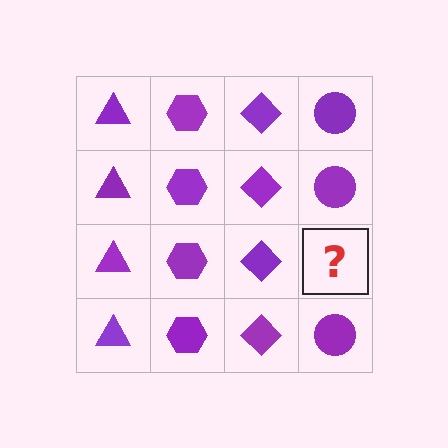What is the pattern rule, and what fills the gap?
The rule is that each column has a consistent shape. The gap should be filled with a purple circle.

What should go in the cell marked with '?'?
The missing cell should contain a purple circle.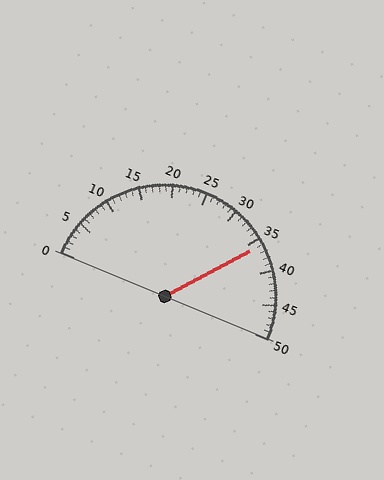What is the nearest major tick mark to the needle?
The nearest major tick mark is 35.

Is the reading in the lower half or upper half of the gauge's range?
The reading is in the upper half of the range (0 to 50).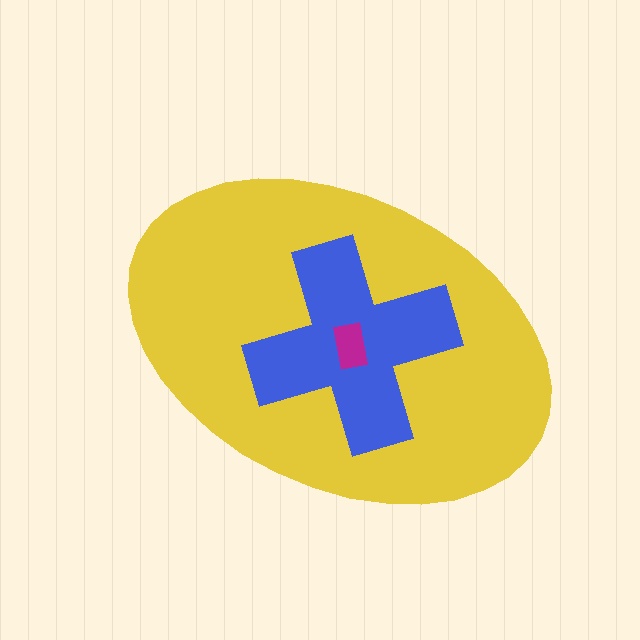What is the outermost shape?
The yellow ellipse.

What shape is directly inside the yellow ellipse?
The blue cross.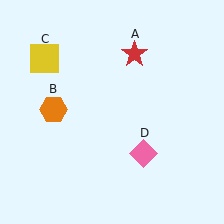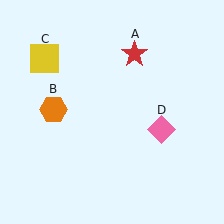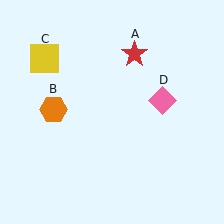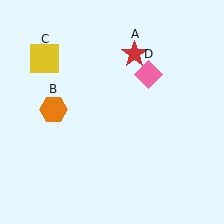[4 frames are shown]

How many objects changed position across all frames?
1 object changed position: pink diamond (object D).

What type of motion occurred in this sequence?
The pink diamond (object D) rotated counterclockwise around the center of the scene.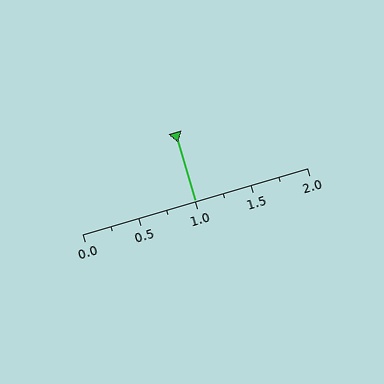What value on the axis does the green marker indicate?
The marker indicates approximately 1.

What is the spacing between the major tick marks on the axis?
The major ticks are spaced 0.5 apart.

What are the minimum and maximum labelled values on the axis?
The axis runs from 0.0 to 2.0.